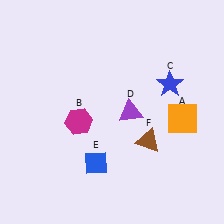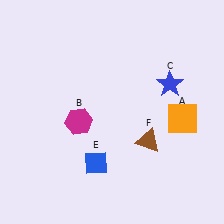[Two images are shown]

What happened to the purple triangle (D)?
The purple triangle (D) was removed in Image 2. It was in the bottom-right area of Image 1.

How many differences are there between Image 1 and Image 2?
There is 1 difference between the two images.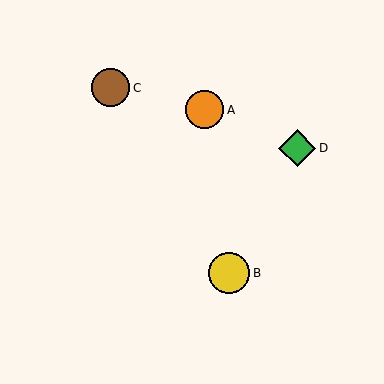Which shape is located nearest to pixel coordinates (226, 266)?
The yellow circle (labeled B) at (229, 273) is nearest to that location.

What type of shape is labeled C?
Shape C is a brown circle.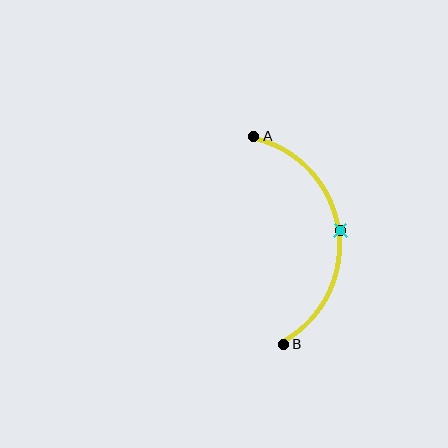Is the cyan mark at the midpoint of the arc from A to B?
Yes. The cyan mark lies on the arc at equal arc-length from both A and B — it is the arc midpoint.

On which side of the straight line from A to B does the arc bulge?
The arc bulges to the right of the straight line connecting A and B.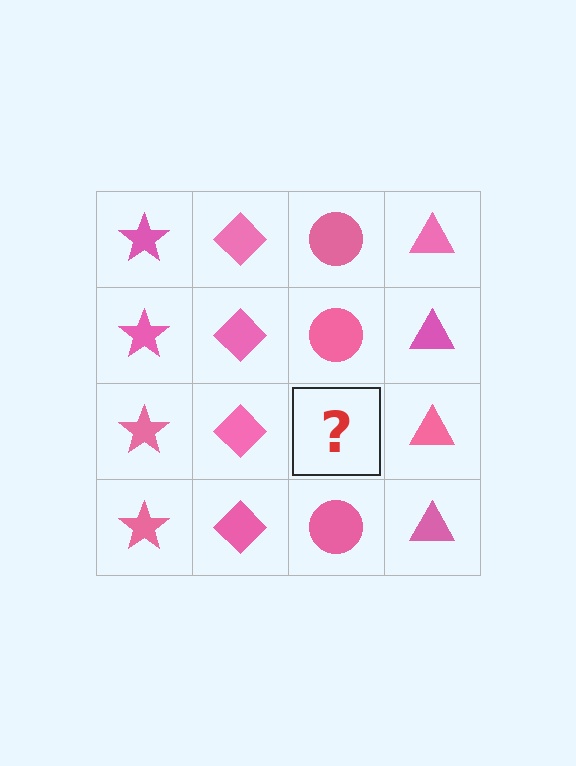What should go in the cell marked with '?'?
The missing cell should contain a pink circle.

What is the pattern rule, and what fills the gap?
The rule is that each column has a consistent shape. The gap should be filled with a pink circle.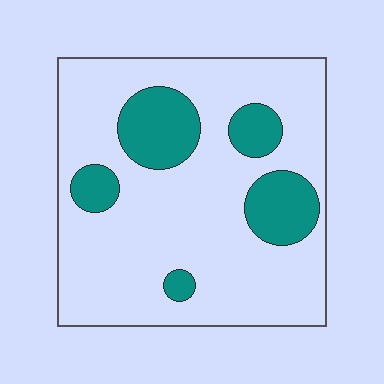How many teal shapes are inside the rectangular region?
5.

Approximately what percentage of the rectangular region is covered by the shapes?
Approximately 20%.